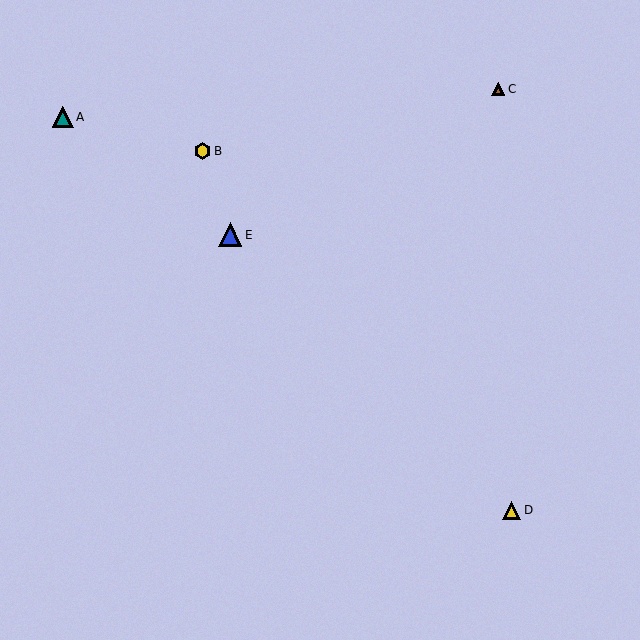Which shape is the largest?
The blue triangle (labeled E) is the largest.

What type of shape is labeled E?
Shape E is a blue triangle.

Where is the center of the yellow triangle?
The center of the yellow triangle is at (512, 510).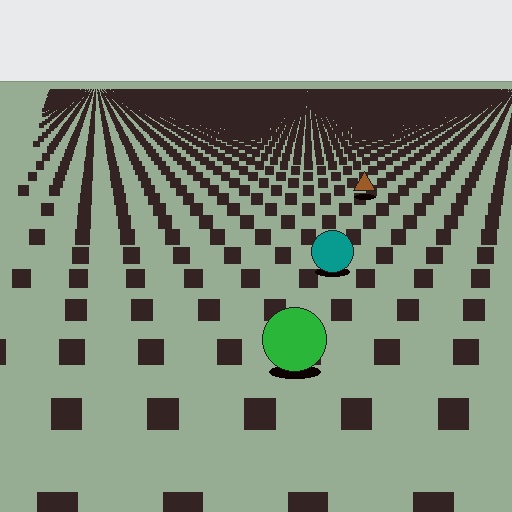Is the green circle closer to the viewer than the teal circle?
Yes. The green circle is closer — you can tell from the texture gradient: the ground texture is coarser near it.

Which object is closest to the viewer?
The green circle is closest. The texture marks near it are larger and more spread out.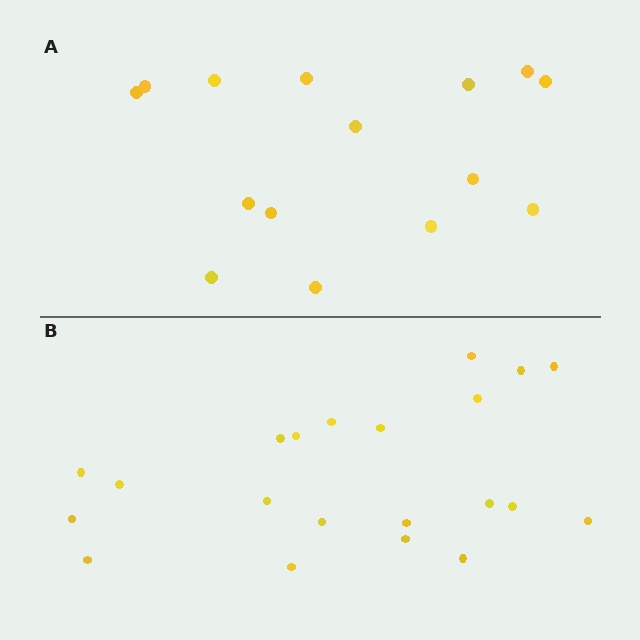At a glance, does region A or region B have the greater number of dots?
Region B (the bottom region) has more dots.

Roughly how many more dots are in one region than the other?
Region B has about 6 more dots than region A.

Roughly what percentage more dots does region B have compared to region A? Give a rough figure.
About 40% more.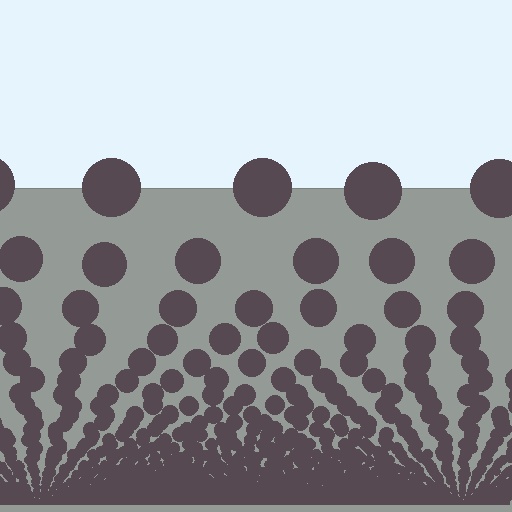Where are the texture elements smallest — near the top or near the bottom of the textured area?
Near the bottom.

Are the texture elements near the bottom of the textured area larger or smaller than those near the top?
Smaller. The gradient is inverted — elements near the bottom are smaller and denser.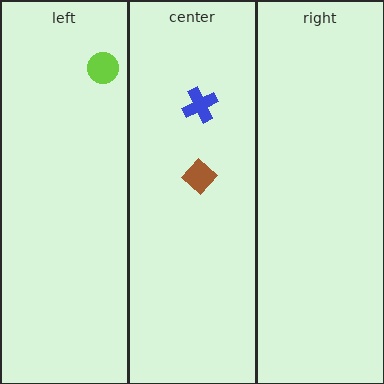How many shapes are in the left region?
1.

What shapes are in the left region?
The lime circle.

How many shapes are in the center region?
2.